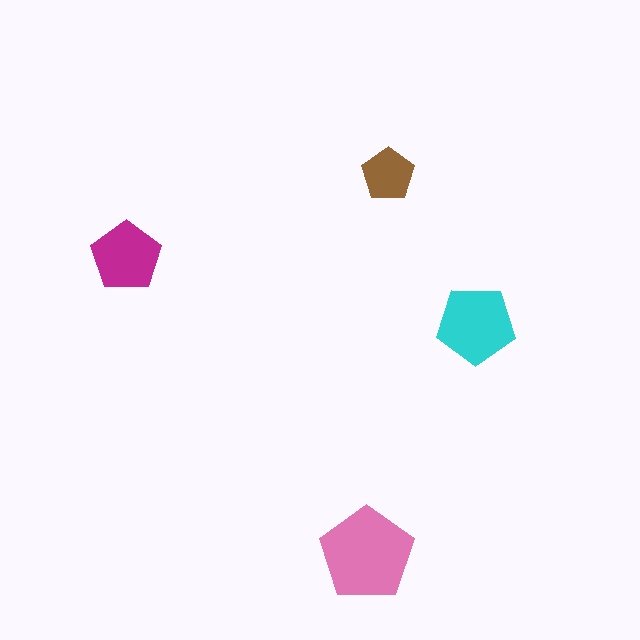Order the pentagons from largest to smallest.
the pink one, the cyan one, the magenta one, the brown one.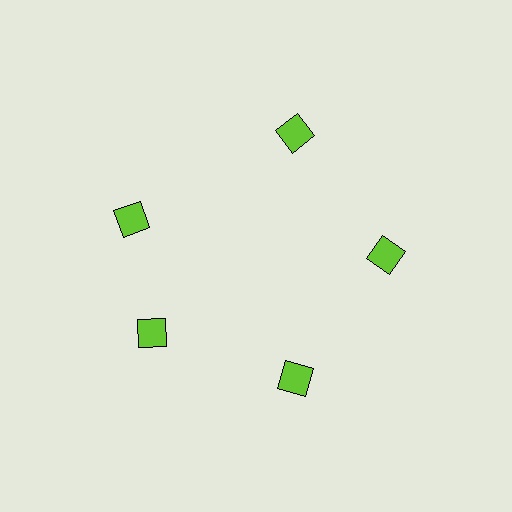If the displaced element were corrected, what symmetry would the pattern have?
It would have 5-fold rotational symmetry — the pattern would map onto itself every 72 degrees.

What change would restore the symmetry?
The symmetry would be restored by rotating it back into even spacing with its neighbors so that all 5 diamonds sit at equal angles and equal distance from the center.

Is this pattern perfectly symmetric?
No. The 5 lime diamonds are arranged in a ring, but one element near the 10 o'clock position is rotated out of alignment along the ring, breaking the 5-fold rotational symmetry.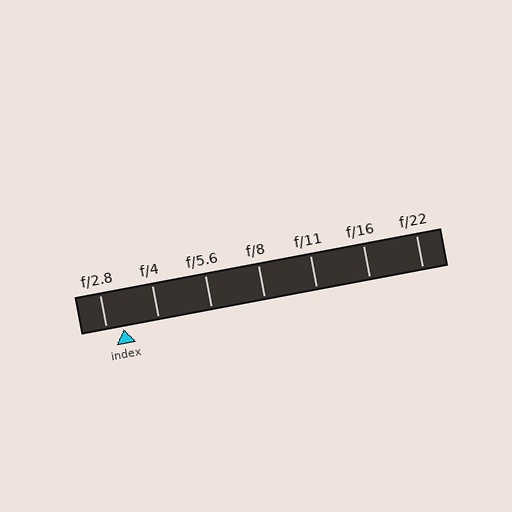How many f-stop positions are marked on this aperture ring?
There are 7 f-stop positions marked.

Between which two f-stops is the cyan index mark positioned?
The index mark is between f/2.8 and f/4.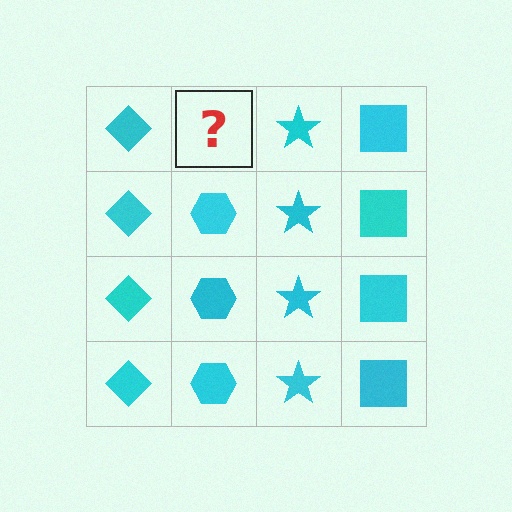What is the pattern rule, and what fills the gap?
The rule is that each column has a consistent shape. The gap should be filled with a cyan hexagon.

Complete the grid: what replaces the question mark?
The question mark should be replaced with a cyan hexagon.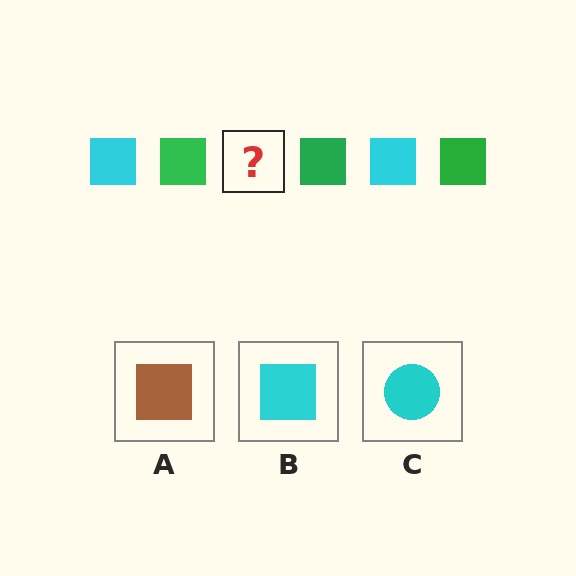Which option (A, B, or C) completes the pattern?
B.